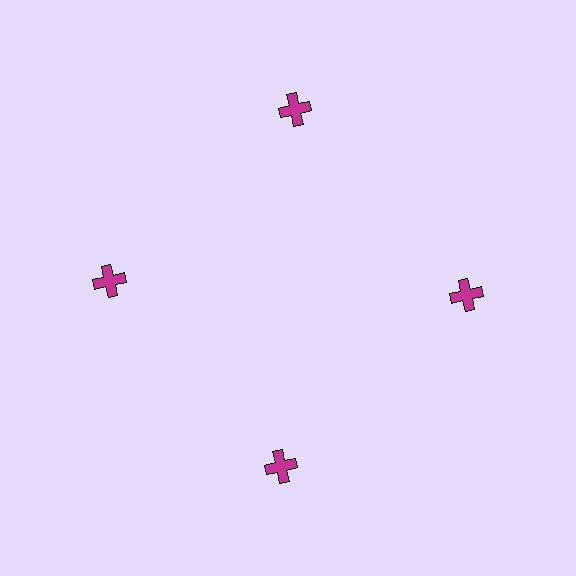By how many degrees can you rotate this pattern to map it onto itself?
The pattern maps onto itself every 90 degrees of rotation.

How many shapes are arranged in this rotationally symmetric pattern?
There are 4 shapes, arranged in 4 groups of 1.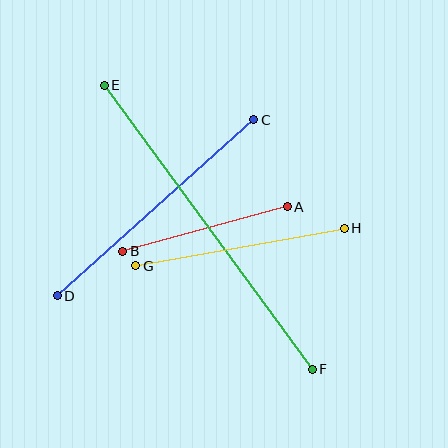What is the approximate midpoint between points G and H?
The midpoint is at approximately (240, 247) pixels.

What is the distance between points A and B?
The distance is approximately 170 pixels.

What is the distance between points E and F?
The distance is approximately 352 pixels.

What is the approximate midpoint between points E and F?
The midpoint is at approximately (208, 227) pixels.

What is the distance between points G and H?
The distance is approximately 212 pixels.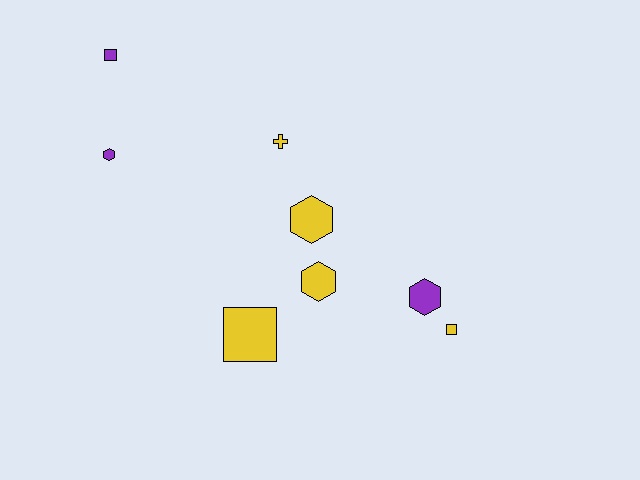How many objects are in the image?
There are 8 objects.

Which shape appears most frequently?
Hexagon, with 4 objects.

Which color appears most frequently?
Yellow, with 5 objects.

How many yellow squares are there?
There are 2 yellow squares.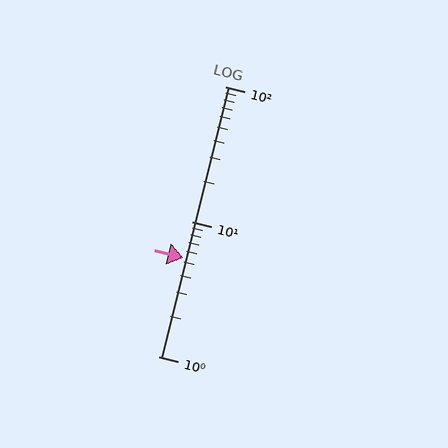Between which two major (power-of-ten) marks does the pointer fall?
The pointer is between 1 and 10.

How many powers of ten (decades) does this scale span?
The scale spans 2 decades, from 1 to 100.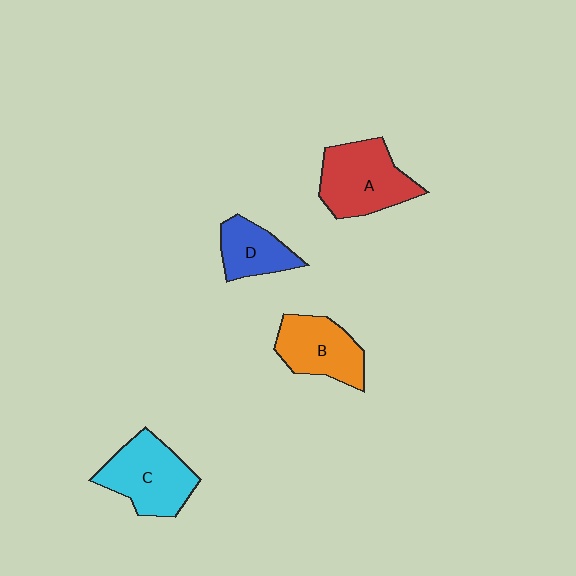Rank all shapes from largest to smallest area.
From largest to smallest: A (red), C (cyan), B (orange), D (blue).